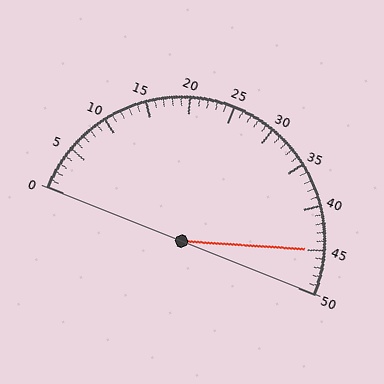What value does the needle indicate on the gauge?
The needle indicates approximately 45.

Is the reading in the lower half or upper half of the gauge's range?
The reading is in the upper half of the range (0 to 50).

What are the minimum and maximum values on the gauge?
The gauge ranges from 0 to 50.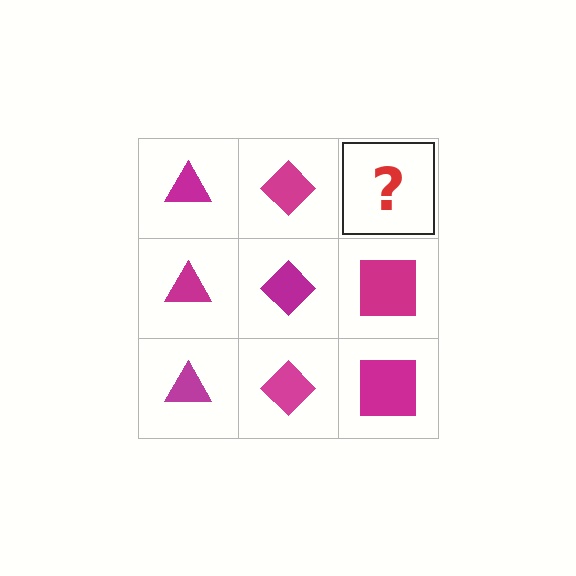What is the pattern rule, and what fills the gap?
The rule is that each column has a consistent shape. The gap should be filled with a magenta square.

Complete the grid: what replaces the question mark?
The question mark should be replaced with a magenta square.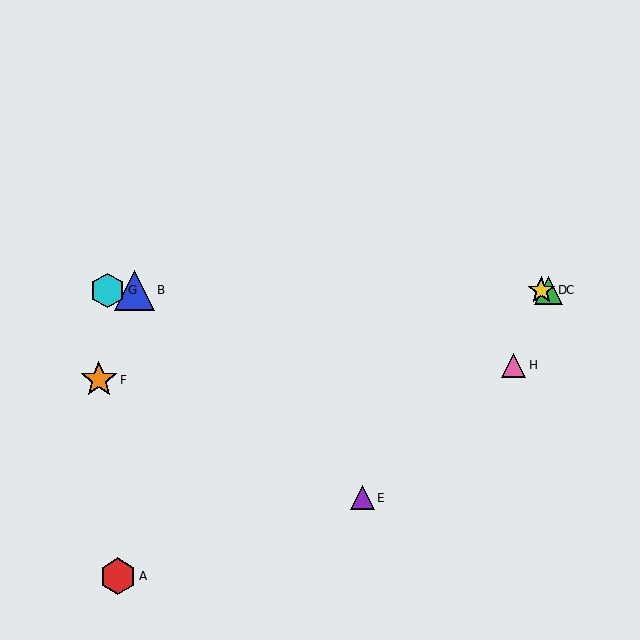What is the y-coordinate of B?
Object B is at y≈290.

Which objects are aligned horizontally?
Objects B, C, D, G are aligned horizontally.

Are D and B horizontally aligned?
Yes, both are at y≈290.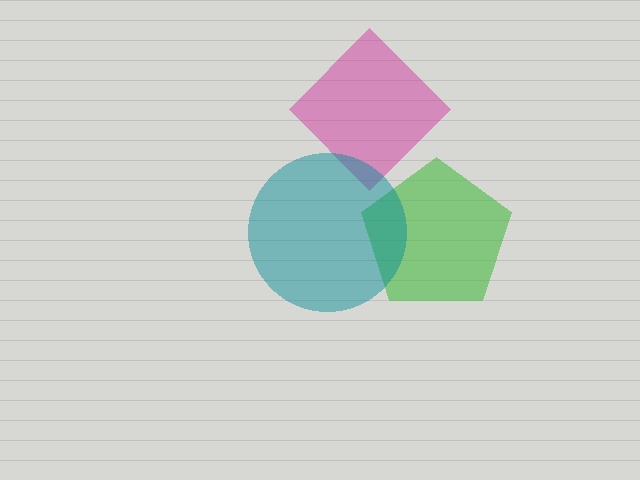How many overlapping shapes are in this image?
There are 3 overlapping shapes in the image.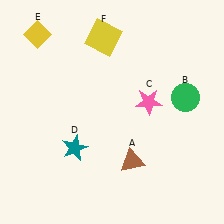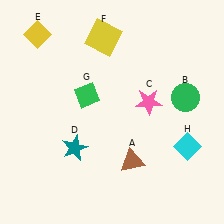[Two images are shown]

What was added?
A green diamond (G), a cyan diamond (H) were added in Image 2.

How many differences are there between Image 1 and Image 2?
There are 2 differences between the two images.